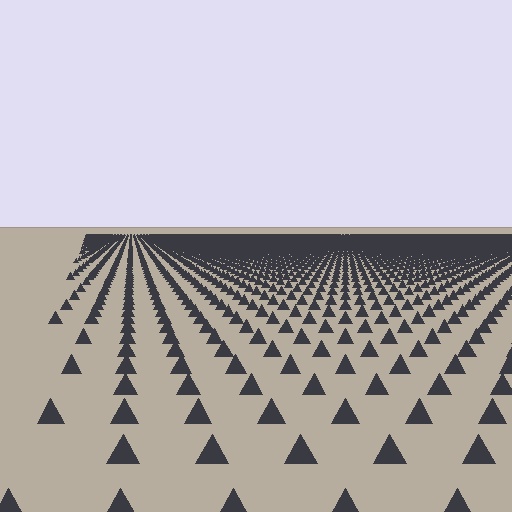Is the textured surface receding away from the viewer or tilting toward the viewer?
The surface is receding away from the viewer. Texture elements get smaller and denser toward the top.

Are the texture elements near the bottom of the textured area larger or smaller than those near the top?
Larger. Near the bottom, elements are closer to the viewer and appear at a bigger on-screen size.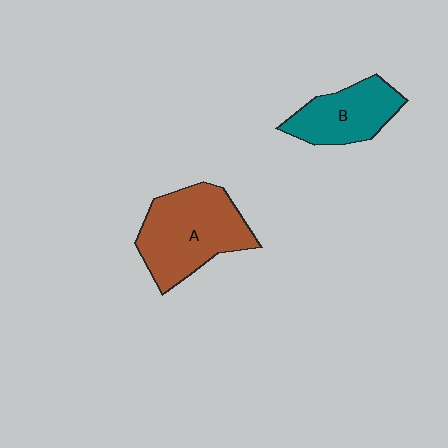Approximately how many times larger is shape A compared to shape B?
Approximately 1.5 times.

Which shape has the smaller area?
Shape B (teal).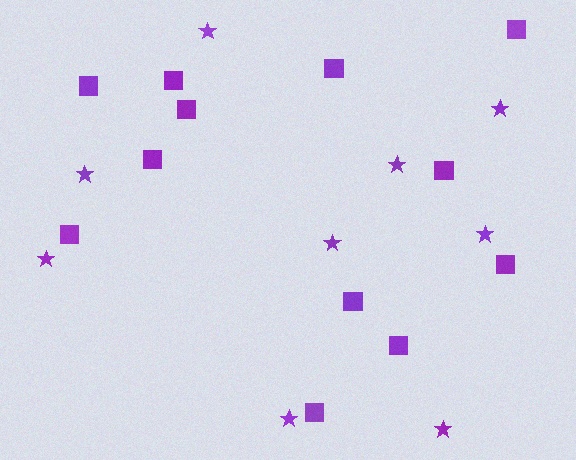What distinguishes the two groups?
There are 2 groups: one group of squares (12) and one group of stars (9).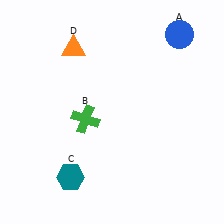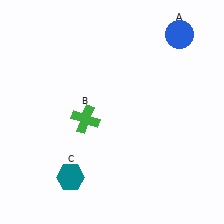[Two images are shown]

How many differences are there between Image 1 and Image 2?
There is 1 difference between the two images.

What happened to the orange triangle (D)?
The orange triangle (D) was removed in Image 2. It was in the top-left area of Image 1.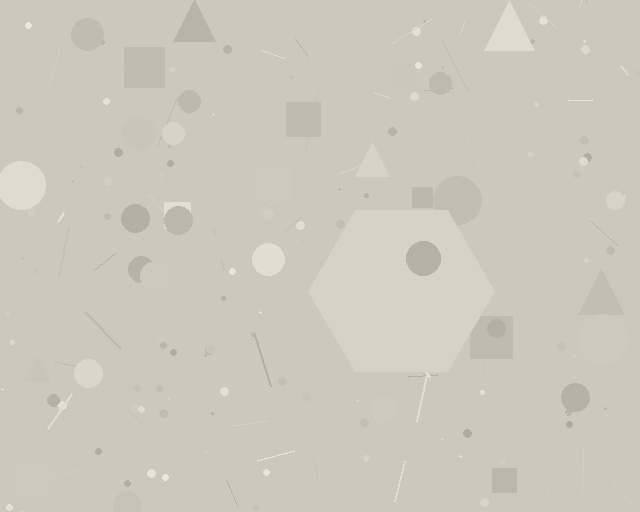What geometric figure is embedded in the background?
A hexagon is embedded in the background.